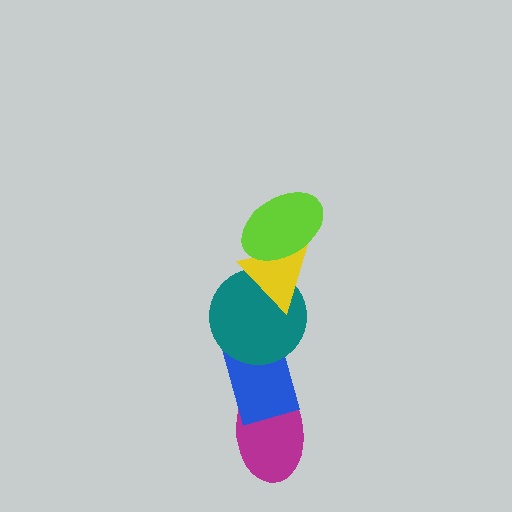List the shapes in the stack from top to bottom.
From top to bottom: the lime ellipse, the yellow triangle, the teal circle, the blue rectangle, the magenta ellipse.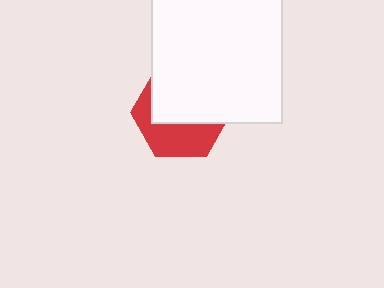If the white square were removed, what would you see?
You would see the complete red hexagon.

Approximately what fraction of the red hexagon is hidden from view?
Roughly 56% of the red hexagon is hidden behind the white square.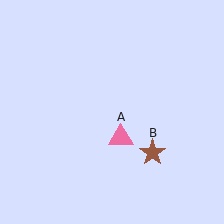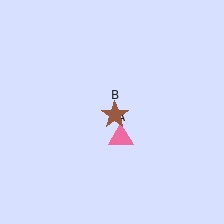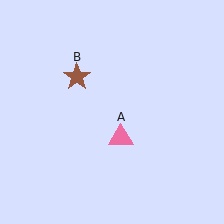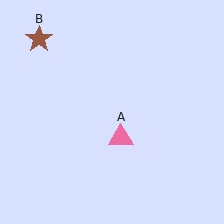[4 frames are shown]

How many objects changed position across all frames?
1 object changed position: brown star (object B).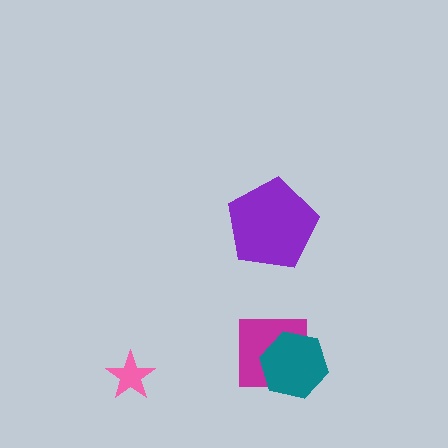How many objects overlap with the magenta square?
1 object overlaps with the magenta square.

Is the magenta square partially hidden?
Yes, it is partially covered by another shape.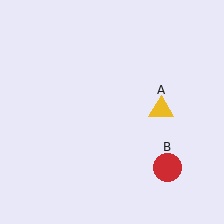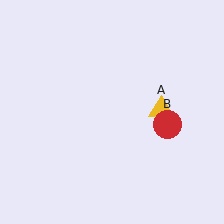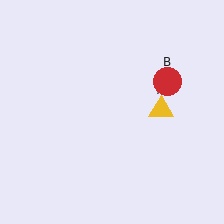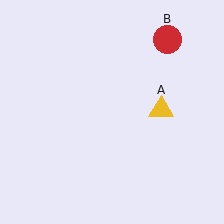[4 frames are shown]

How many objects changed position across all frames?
1 object changed position: red circle (object B).